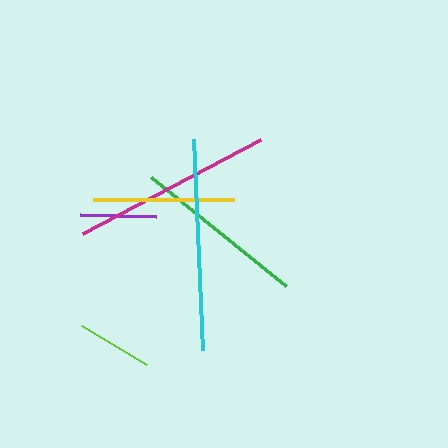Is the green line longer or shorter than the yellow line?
The green line is longer than the yellow line.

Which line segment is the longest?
The cyan line is the longest at approximately 211 pixels.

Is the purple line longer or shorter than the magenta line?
The magenta line is longer than the purple line.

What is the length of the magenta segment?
The magenta segment is approximately 202 pixels long.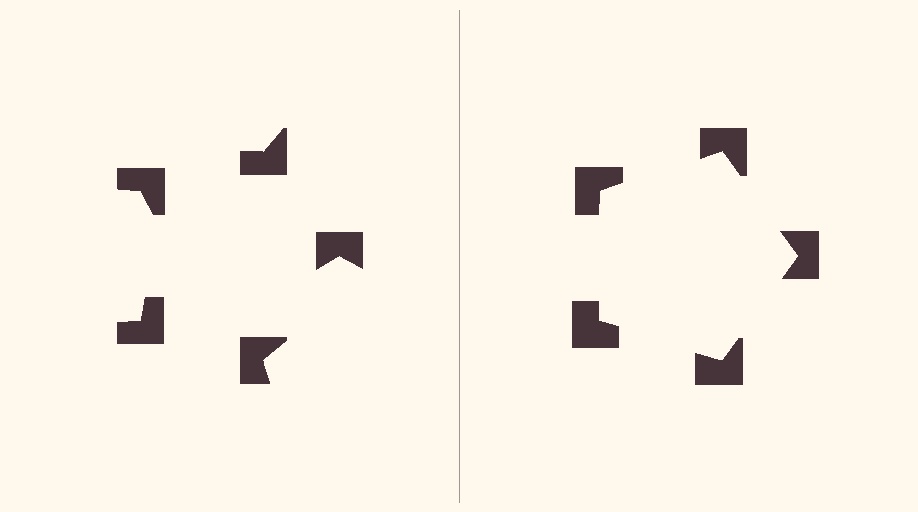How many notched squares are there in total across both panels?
10 — 5 on each side.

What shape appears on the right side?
An illusory pentagon.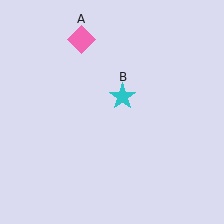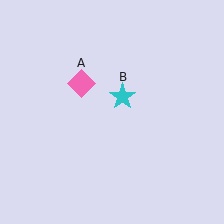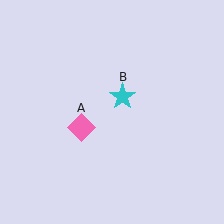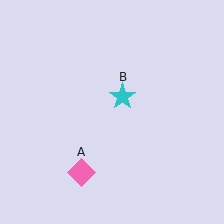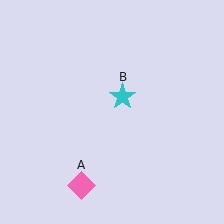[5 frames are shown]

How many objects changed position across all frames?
1 object changed position: pink diamond (object A).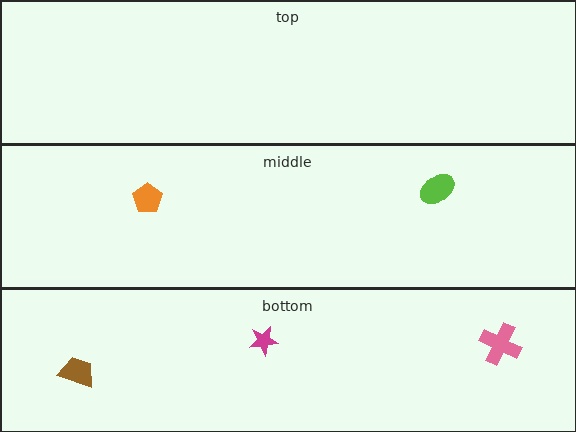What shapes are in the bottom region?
The pink cross, the magenta star, the brown trapezoid.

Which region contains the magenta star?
The bottom region.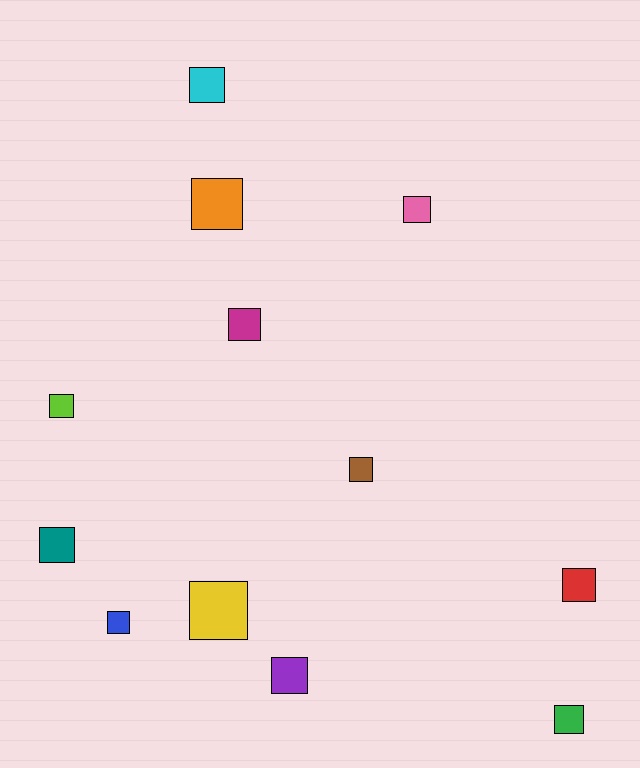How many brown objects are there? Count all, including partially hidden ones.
There is 1 brown object.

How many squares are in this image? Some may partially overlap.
There are 12 squares.